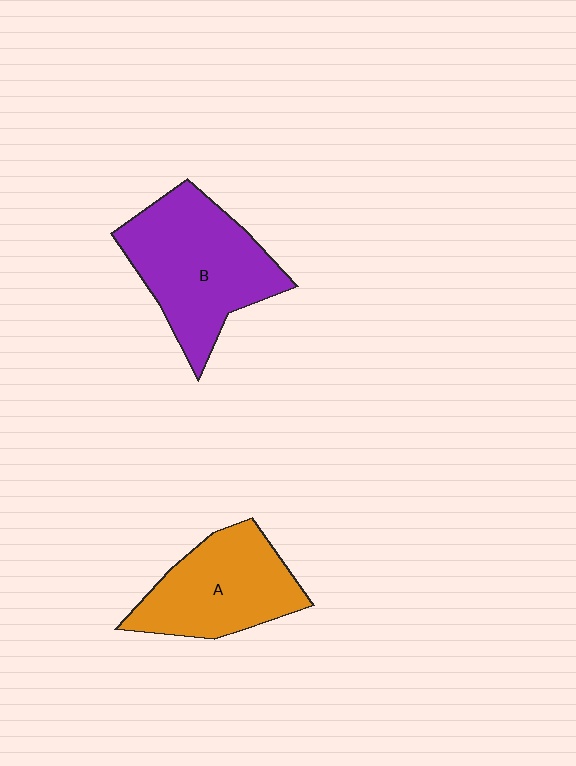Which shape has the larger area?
Shape B (purple).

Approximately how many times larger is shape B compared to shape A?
Approximately 1.3 times.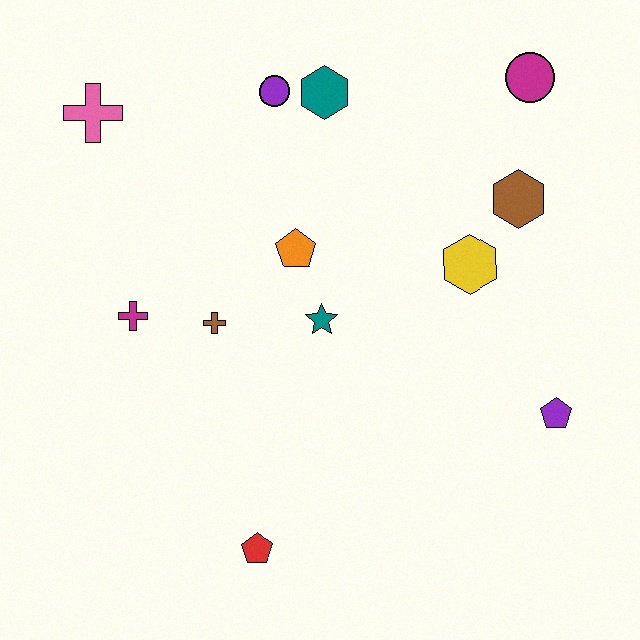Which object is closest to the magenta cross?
The brown cross is closest to the magenta cross.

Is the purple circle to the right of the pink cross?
Yes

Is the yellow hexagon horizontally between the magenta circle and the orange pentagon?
Yes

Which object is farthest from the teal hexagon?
The red pentagon is farthest from the teal hexagon.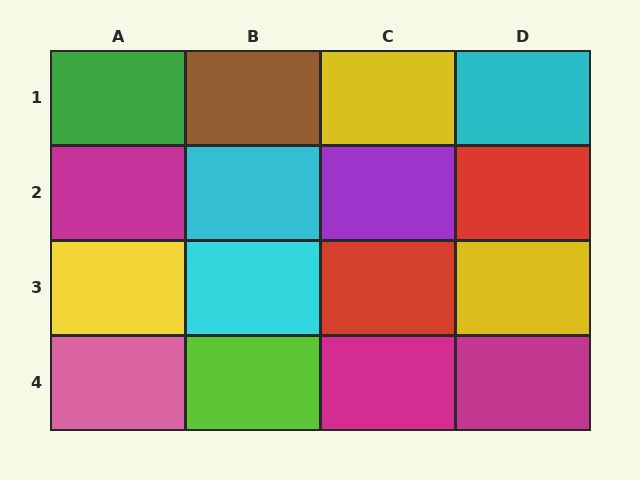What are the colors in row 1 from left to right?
Green, brown, yellow, cyan.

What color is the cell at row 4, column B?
Lime.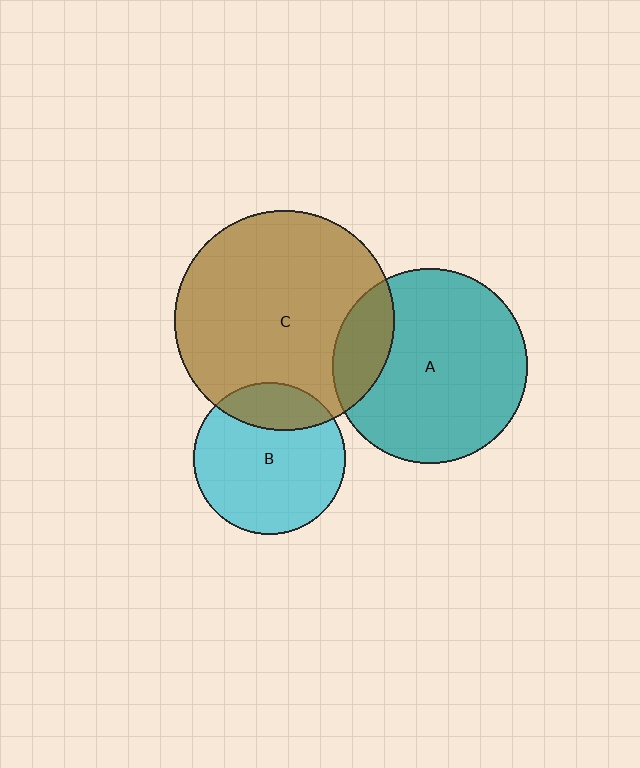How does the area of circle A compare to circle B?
Approximately 1.6 times.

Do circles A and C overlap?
Yes.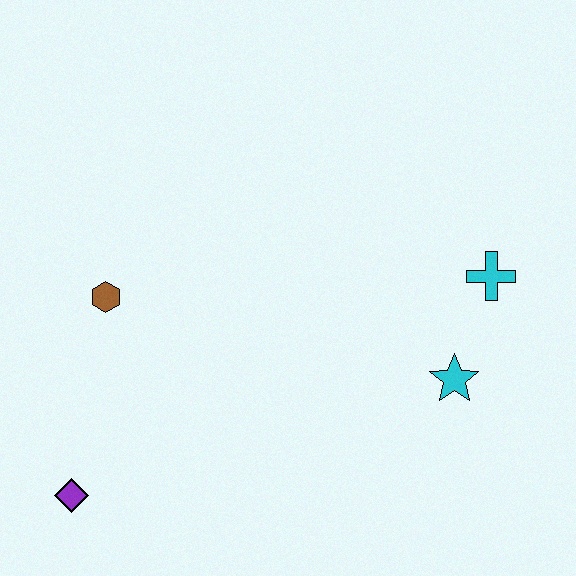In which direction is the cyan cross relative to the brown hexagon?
The cyan cross is to the right of the brown hexagon.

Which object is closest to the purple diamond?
The brown hexagon is closest to the purple diamond.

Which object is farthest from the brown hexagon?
The cyan cross is farthest from the brown hexagon.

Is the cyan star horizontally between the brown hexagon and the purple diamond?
No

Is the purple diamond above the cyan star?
No